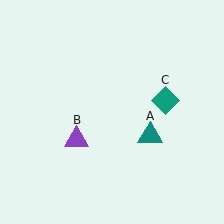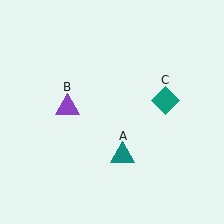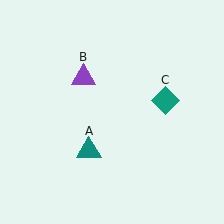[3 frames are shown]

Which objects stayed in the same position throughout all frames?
Teal diamond (object C) remained stationary.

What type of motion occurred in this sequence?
The teal triangle (object A), purple triangle (object B) rotated clockwise around the center of the scene.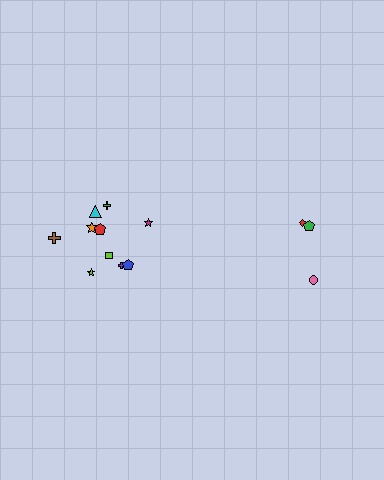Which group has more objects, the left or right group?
The left group.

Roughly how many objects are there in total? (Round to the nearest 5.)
Roughly 15 objects in total.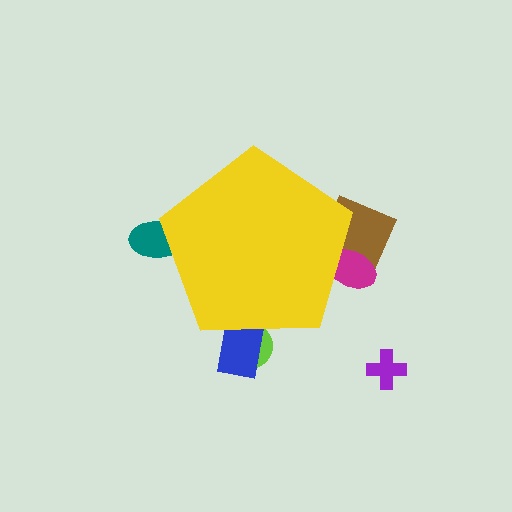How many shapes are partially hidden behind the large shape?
5 shapes are partially hidden.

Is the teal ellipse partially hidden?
Yes, the teal ellipse is partially hidden behind the yellow pentagon.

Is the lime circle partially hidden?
Yes, the lime circle is partially hidden behind the yellow pentagon.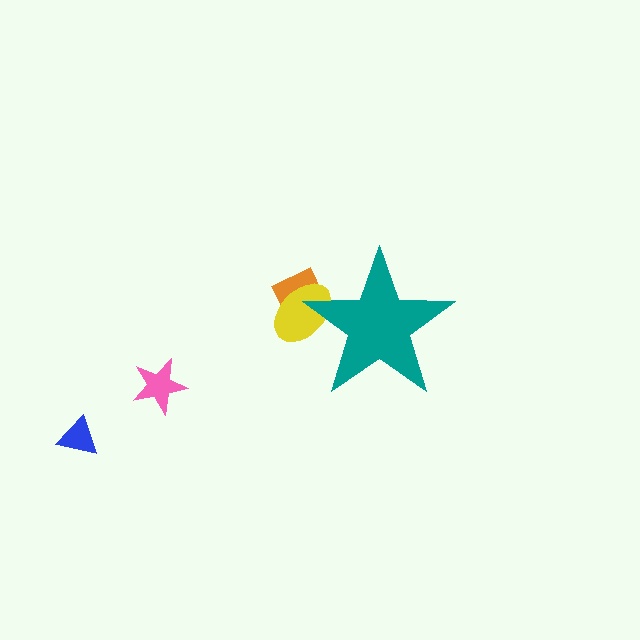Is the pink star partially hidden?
No, the pink star is fully visible.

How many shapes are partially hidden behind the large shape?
2 shapes are partially hidden.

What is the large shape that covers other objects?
A teal star.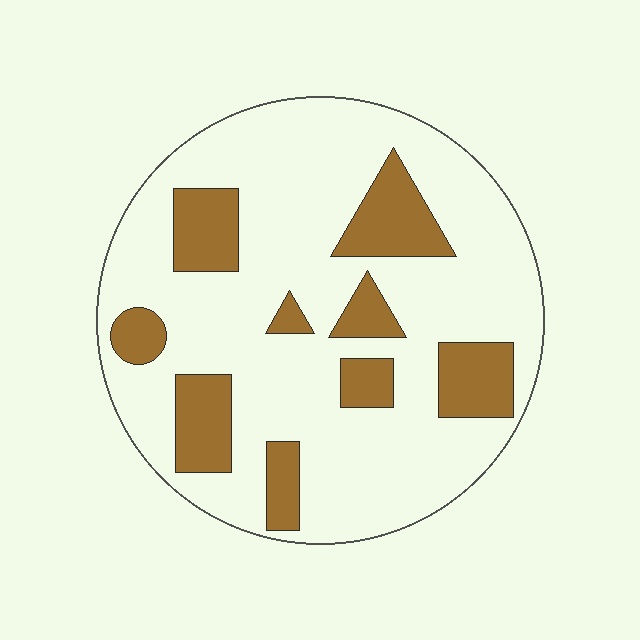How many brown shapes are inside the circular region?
9.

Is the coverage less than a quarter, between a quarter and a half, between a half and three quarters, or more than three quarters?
Less than a quarter.